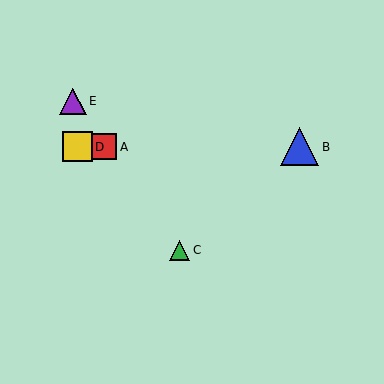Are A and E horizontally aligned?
No, A is at y≈147 and E is at y≈101.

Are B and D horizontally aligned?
Yes, both are at y≈147.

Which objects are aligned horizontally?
Objects A, B, D are aligned horizontally.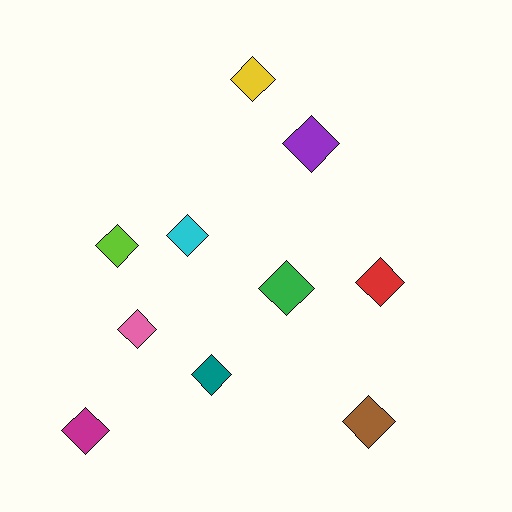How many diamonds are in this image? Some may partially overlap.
There are 10 diamonds.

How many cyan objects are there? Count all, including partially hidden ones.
There is 1 cyan object.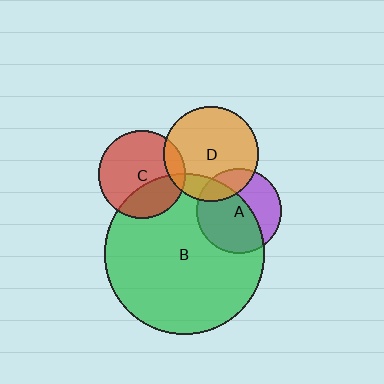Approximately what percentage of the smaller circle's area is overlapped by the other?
Approximately 20%.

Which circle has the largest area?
Circle B (green).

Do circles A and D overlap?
Yes.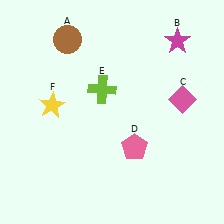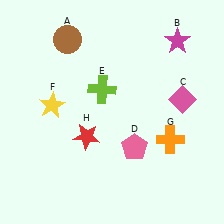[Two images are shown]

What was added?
An orange cross (G), a red star (H) were added in Image 2.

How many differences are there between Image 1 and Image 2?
There are 2 differences between the two images.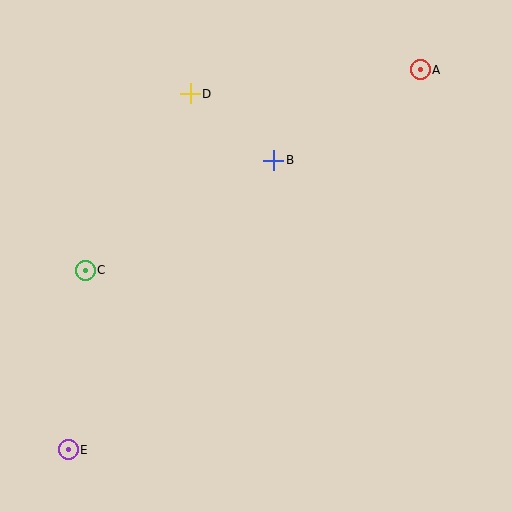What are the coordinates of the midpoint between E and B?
The midpoint between E and B is at (171, 305).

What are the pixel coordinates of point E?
Point E is at (68, 450).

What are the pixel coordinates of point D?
Point D is at (190, 94).